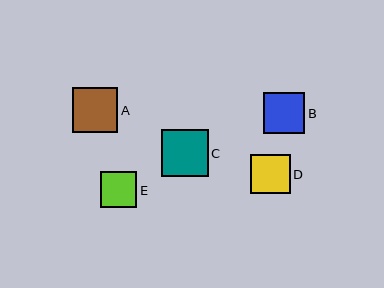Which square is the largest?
Square C is the largest with a size of approximately 47 pixels.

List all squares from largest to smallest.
From largest to smallest: C, A, B, D, E.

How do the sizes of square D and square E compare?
Square D and square E are approximately the same size.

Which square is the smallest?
Square E is the smallest with a size of approximately 36 pixels.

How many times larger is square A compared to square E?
Square A is approximately 1.2 times the size of square E.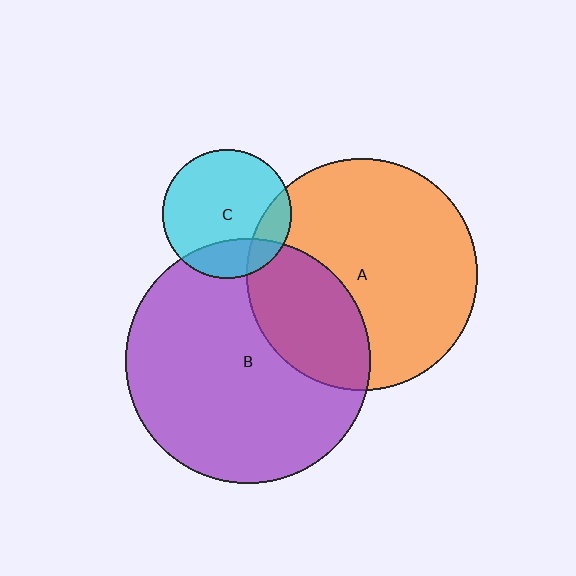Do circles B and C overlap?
Yes.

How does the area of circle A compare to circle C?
Approximately 3.2 times.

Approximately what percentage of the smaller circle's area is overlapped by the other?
Approximately 20%.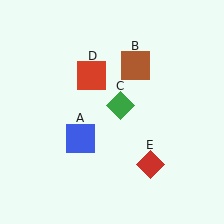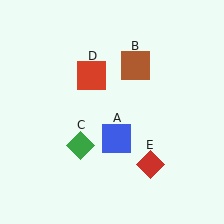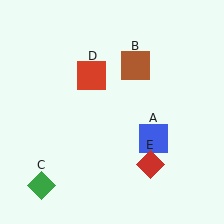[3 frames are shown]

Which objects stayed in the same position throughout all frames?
Brown square (object B) and red square (object D) and red diamond (object E) remained stationary.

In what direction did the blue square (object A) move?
The blue square (object A) moved right.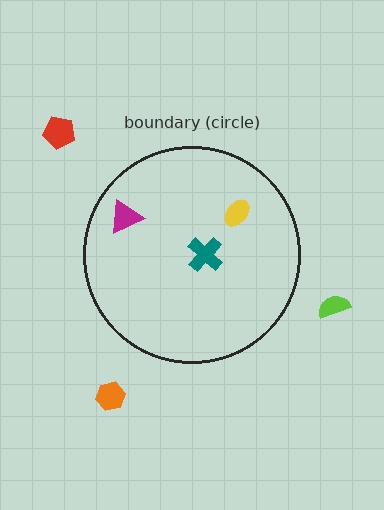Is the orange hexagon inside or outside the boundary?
Outside.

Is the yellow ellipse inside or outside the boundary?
Inside.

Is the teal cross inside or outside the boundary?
Inside.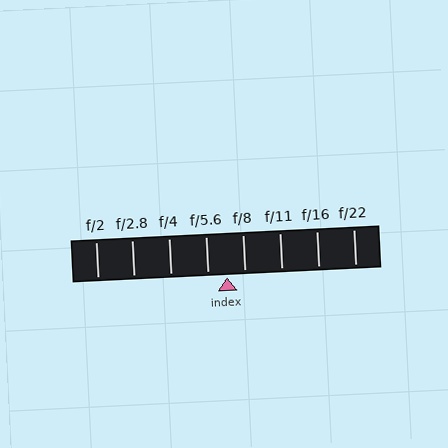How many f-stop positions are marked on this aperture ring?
There are 8 f-stop positions marked.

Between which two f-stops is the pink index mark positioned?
The index mark is between f/5.6 and f/8.